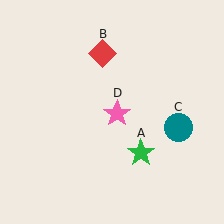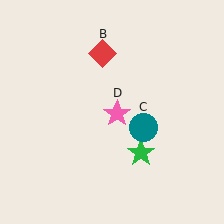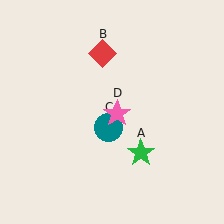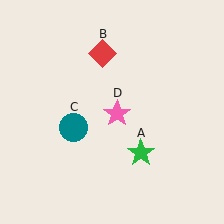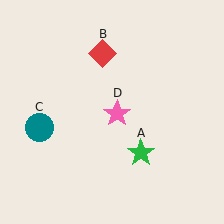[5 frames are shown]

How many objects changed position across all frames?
1 object changed position: teal circle (object C).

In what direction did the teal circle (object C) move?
The teal circle (object C) moved left.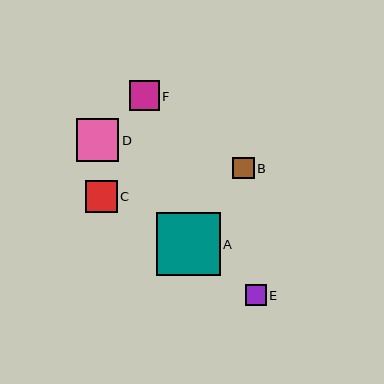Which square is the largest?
Square A is the largest with a size of approximately 63 pixels.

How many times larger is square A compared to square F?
Square A is approximately 2.1 times the size of square F.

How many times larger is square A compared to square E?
Square A is approximately 3.0 times the size of square E.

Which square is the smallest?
Square E is the smallest with a size of approximately 21 pixels.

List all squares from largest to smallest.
From largest to smallest: A, D, C, F, B, E.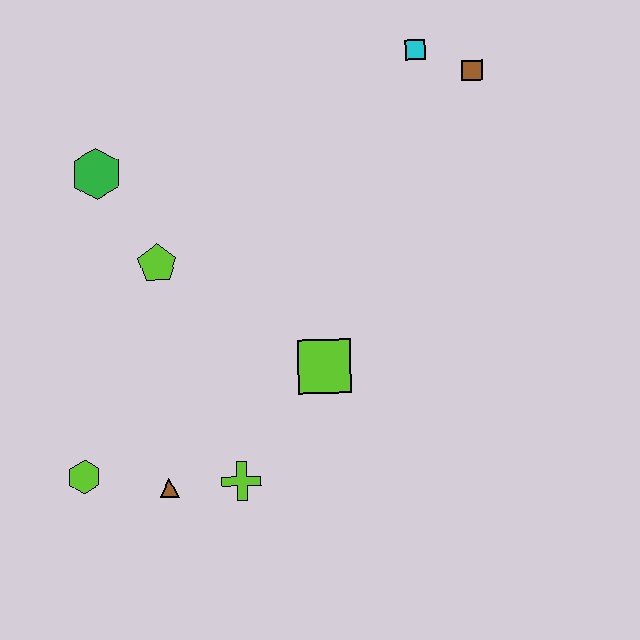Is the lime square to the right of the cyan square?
No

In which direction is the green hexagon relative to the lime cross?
The green hexagon is above the lime cross.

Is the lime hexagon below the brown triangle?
No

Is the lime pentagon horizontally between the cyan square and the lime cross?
No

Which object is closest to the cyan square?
The brown square is closest to the cyan square.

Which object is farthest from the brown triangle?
The brown square is farthest from the brown triangle.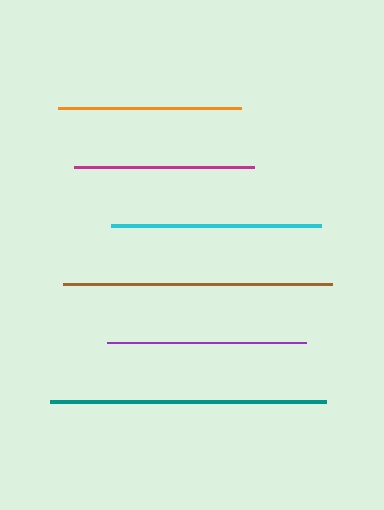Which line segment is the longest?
The teal line is the longest at approximately 275 pixels.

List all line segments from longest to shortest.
From longest to shortest: teal, brown, cyan, purple, orange, magenta.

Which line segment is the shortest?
The magenta line is the shortest at approximately 180 pixels.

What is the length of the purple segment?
The purple segment is approximately 199 pixels long.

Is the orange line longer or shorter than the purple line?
The purple line is longer than the orange line.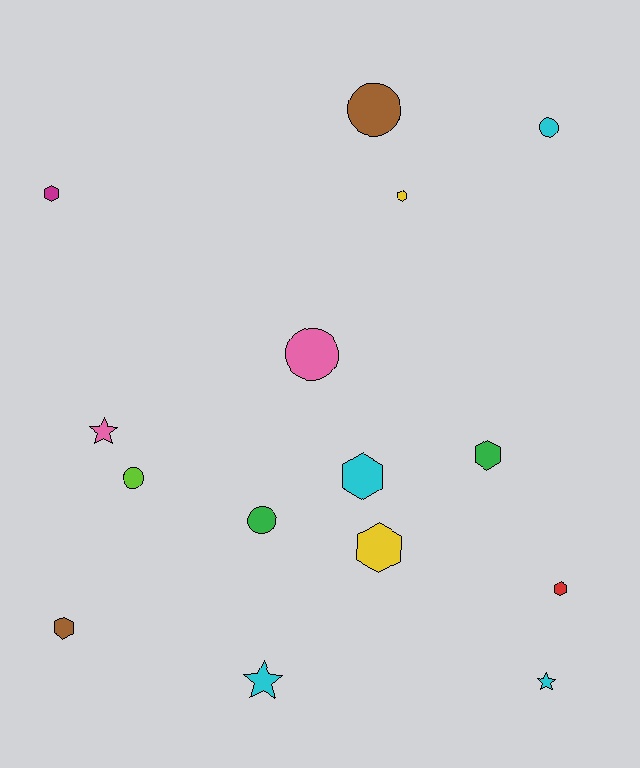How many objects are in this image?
There are 15 objects.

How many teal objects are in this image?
There are no teal objects.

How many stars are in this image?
There are 3 stars.